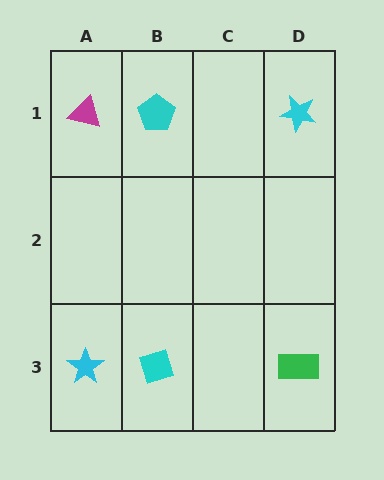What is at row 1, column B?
A cyan pentagon.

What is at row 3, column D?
A green rectangle.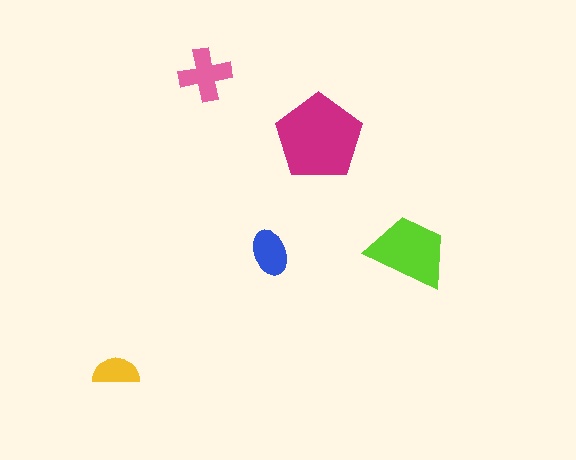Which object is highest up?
The pink cross is topmost.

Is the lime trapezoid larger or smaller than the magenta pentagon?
Smaller.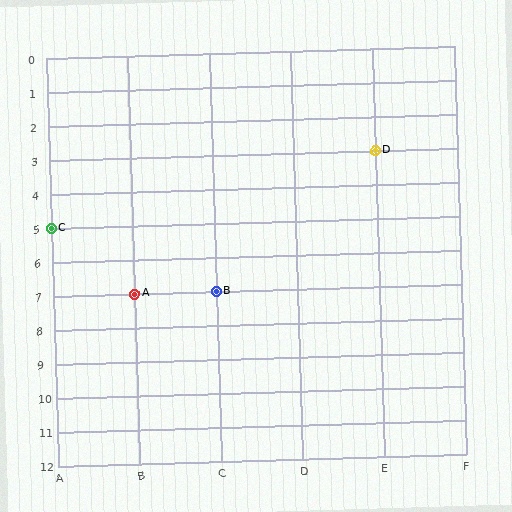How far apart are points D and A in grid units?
Points D and A are 3 columns and 4 rows apart (about 5.0 grid units diagonally).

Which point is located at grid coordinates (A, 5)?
Point C is at (A, 5).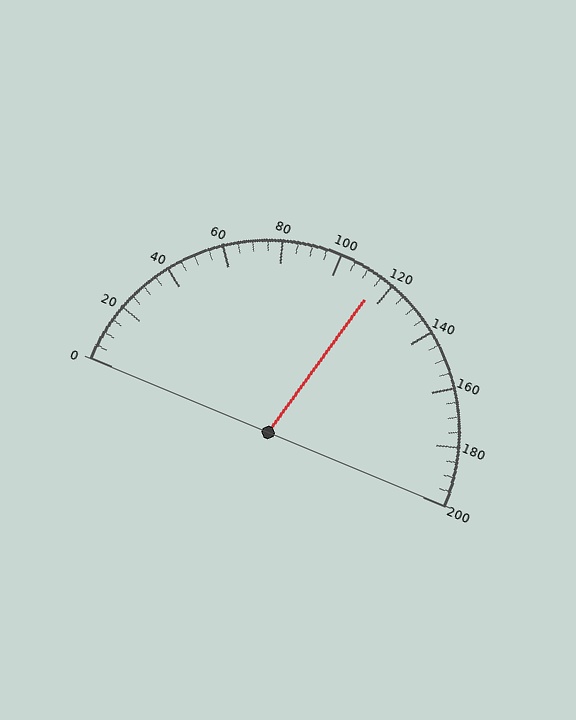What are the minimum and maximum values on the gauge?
The gauge ranges from 0 to 200.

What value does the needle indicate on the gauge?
The needle indicates approximately 115.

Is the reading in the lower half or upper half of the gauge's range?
The reading is in the upper half of the range (0 to 200).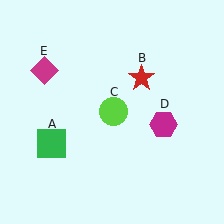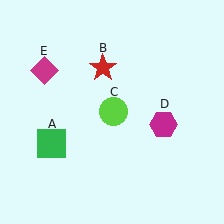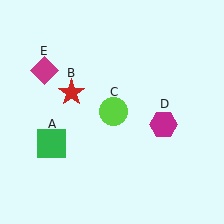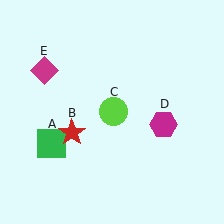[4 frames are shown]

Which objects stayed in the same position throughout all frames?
Green square (object A) and lime circle (object C) and magenta hexagon (object D) and magenta diamond (object E) remained stationary.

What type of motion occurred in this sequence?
The red star (object B) rotated counterclockwise around the center of the scene.